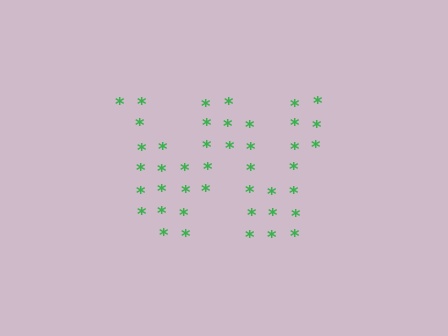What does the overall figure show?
The overall figure shows the letter W.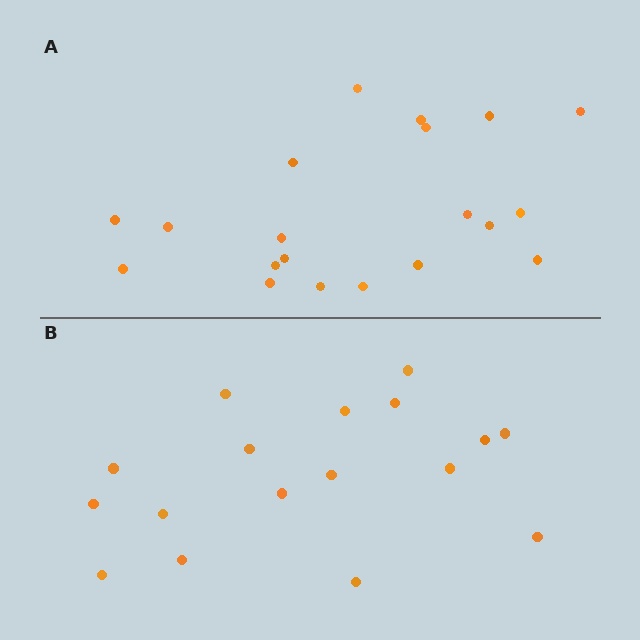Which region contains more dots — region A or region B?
Region A (the top region) has more dots.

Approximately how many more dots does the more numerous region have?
Region A has just a few more — roughly 2 or 3 more dots than region B.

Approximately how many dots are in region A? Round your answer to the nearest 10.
About 20 dots.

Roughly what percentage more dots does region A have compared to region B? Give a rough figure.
About 20% more.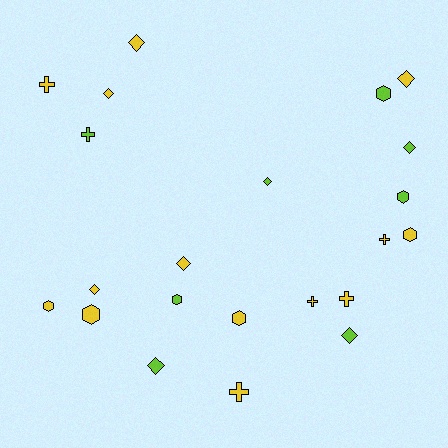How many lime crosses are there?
There is 1 lime cross.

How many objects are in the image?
There are 22 objects.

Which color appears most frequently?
Yellow, with 14 objects.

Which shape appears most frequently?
Diamond, with 9 objects.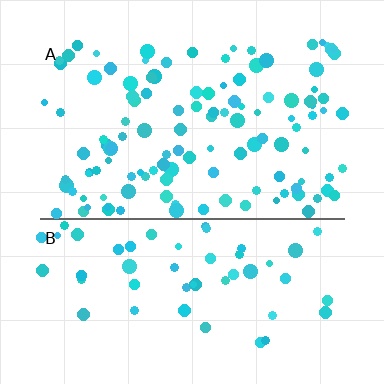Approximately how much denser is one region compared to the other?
Approximately 2.2× — region A over region B.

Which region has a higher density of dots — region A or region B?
A (the top).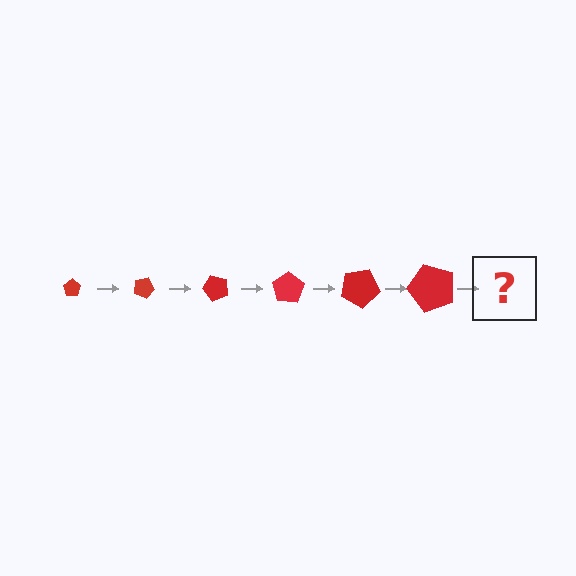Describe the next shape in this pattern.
It should be a pentagon, larger than the previous one and rotated 150 degrees from the start.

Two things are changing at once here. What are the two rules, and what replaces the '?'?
The two rules are that the pentagon grows larger each step and it rotates 25 degrees each step. The '?' should be a pentagon, larger than the previous one and rotated 150 degrees from the start.